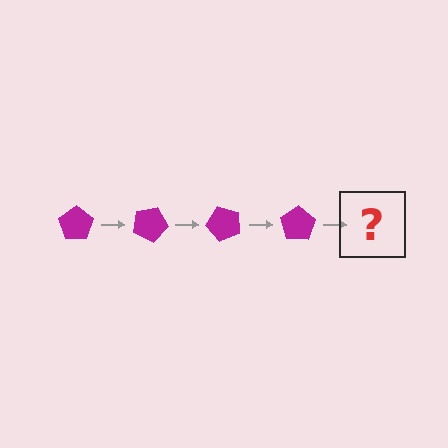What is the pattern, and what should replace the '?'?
The pattern is that the pentagon rotates 25 degrees each step. The '?' should be a magenta pentagon rotated 100 degrees.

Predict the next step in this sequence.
The next step is a magenta pentagon rotated 100 degrees.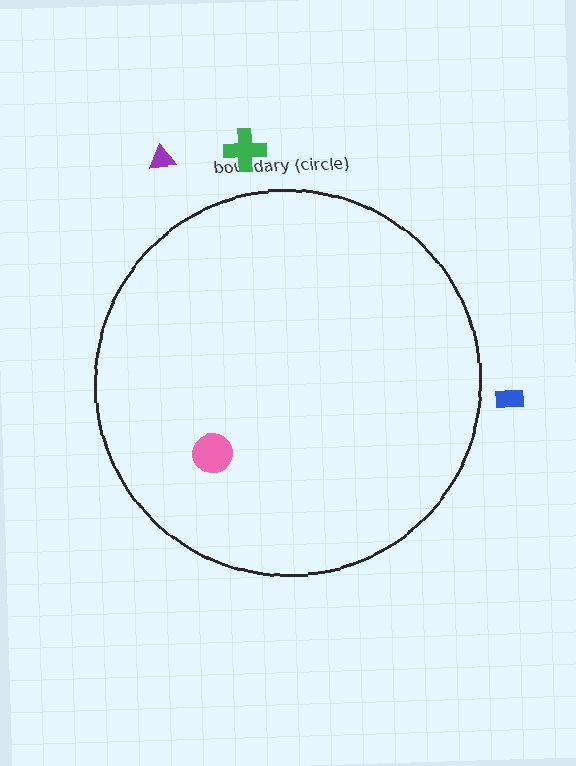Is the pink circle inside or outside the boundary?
Inside.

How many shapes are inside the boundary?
1 inside, 3 outside.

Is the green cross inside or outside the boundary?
Outside.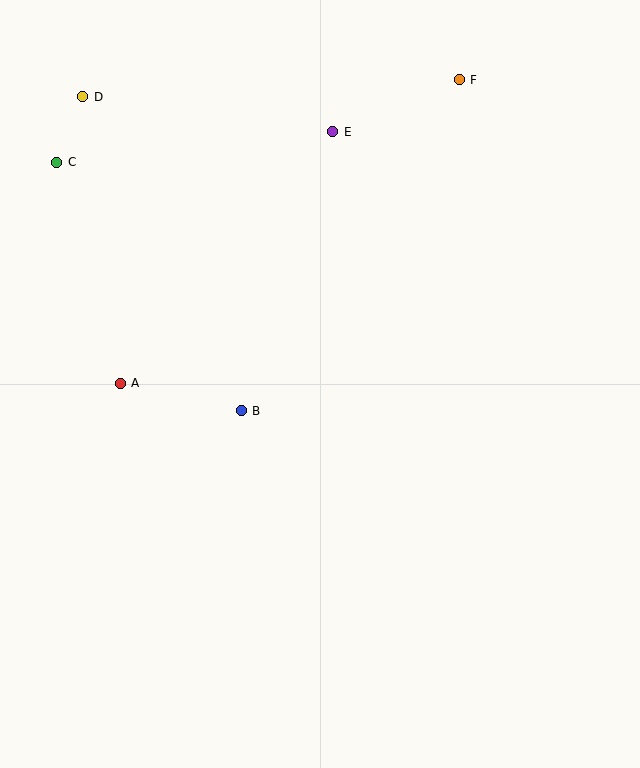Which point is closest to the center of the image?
Point B at (241, 411) is closest to the center.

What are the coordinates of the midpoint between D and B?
The midpoint between D and B is at (162, 254).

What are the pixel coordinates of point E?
Point E is at (333, 132).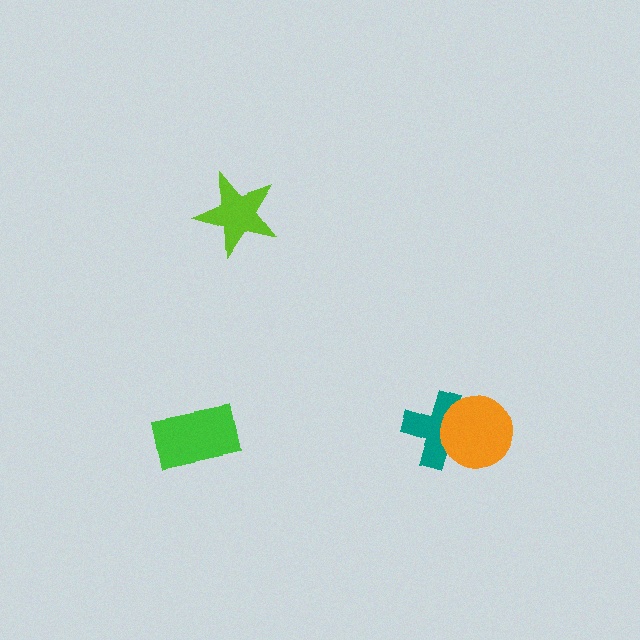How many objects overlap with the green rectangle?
0 objects overlap with the green rectangle.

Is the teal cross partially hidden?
Yes, it is partially covered by another shape.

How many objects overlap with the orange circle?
1 object overlaps with the orange circle.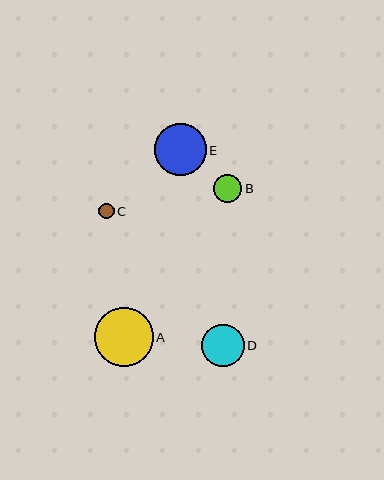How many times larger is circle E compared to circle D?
Circle E is approximately 1.2 times the size of circle D.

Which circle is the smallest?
Circle C is the smallest with a size of approximately 15 pixels.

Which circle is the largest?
Circle A is the largest with a size of approximately 58 pixels.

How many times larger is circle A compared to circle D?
Circle A is approximately 1.4 times the size of circle D.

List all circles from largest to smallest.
From largest to smallest: A, E, D, B, C.